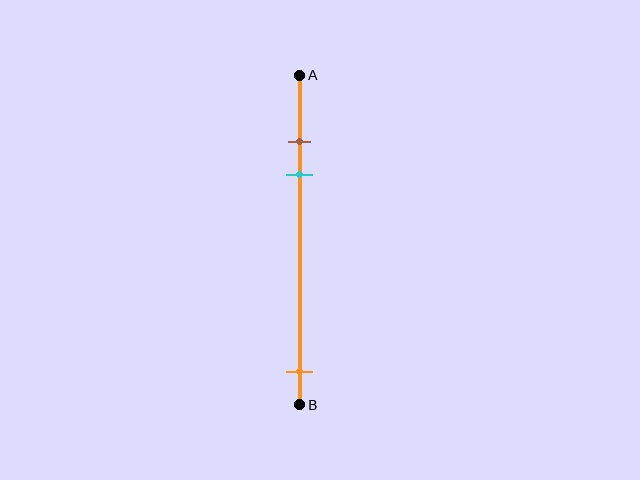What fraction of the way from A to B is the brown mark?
The brown mark is approximately 20% (0.2) of the way from A to B.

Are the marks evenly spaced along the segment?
No, the marks are not evenly spaced.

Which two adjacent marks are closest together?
The brown and cyan marks are the closest adjacent pair.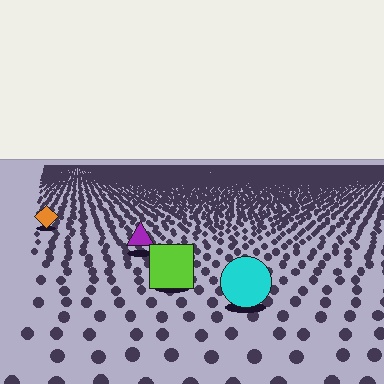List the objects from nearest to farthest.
From nearest to farthest: the cyan circle, the lime square, the purple triangle, the orange diamond.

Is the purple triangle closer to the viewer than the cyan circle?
No. The cyan circle is closer — you can tell from the texture gradient: the ground texture is coarser near it.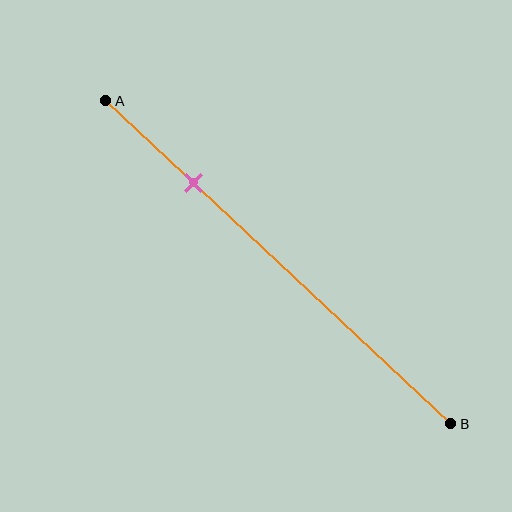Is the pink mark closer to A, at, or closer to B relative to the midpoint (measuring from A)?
The pink mark is closer to point A than the midpoint of segment AB.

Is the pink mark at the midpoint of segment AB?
No, the mark is at about 25% from A, not at the 50% midpoint.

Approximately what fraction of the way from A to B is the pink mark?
The pink mark is approximately 25% of the way from A to B.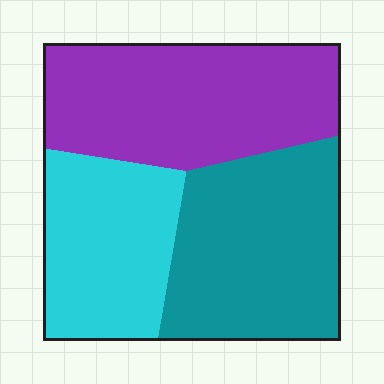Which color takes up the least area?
Cyan, at roughly 25%.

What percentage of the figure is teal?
Teal covers roughly 35% of the figure.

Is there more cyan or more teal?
Teal.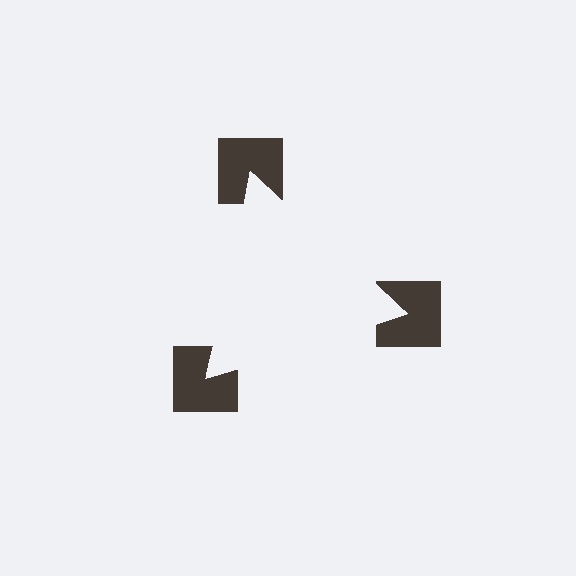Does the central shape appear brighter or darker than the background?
It typically appears slightly brighter than the background, even though no actual brightness change is drawn.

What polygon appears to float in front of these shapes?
An illusory triangle — its edges are inferred from the aligned wedge cuts in the notched squares, not physically drawn.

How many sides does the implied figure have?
3 sides.